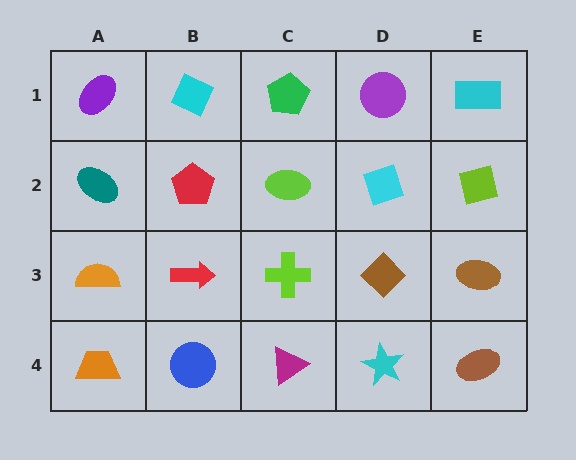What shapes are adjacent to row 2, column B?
A cyan diamond (row 1, column B), a red arrow (row 3, column B), a teal ellipse (row 2, column A), a lime ellipse (row 2, column C).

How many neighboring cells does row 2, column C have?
4.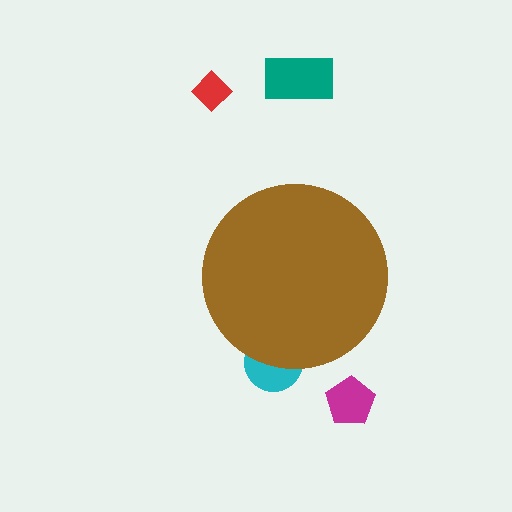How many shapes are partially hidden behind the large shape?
1 shape is partially hidden.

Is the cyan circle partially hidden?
Yes, the cyan circle is partially hidden behind the brown circle.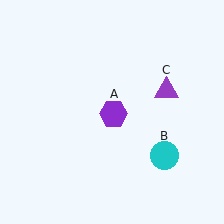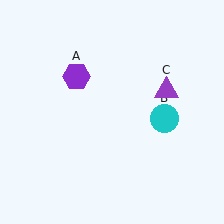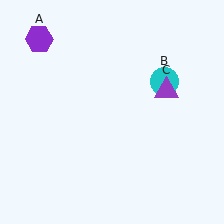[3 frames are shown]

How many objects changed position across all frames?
2 objects changed position: purple hexagon (object A), cyan circle (object B).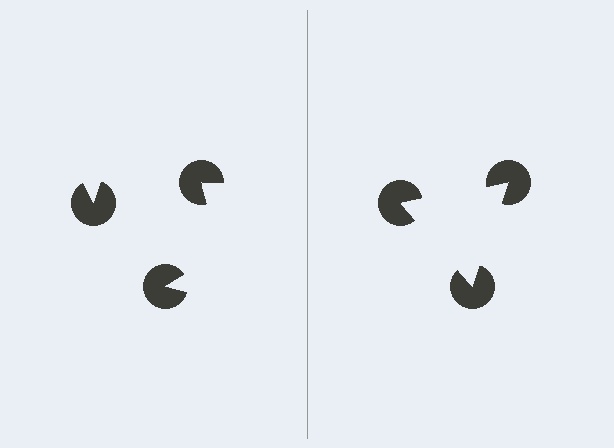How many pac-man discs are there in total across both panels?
6 — 3 on each side.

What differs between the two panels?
The pac-man discs are positioned identically on both sides; only the wedge orientations differ. On the right they align to a triangle; on the left they are misaligned.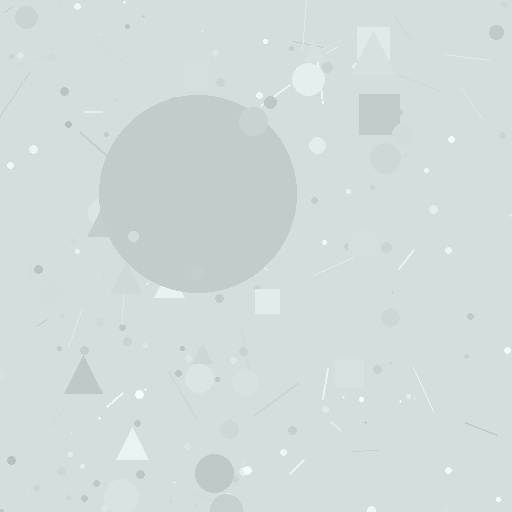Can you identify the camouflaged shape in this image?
The camouflaged shape is a circle.